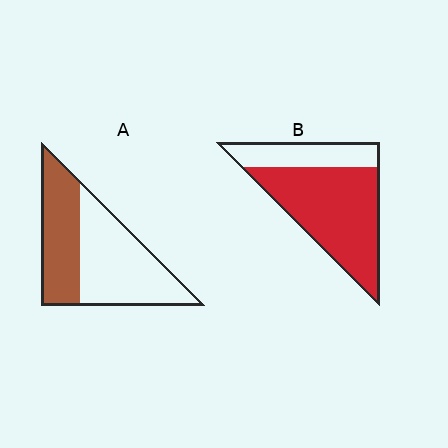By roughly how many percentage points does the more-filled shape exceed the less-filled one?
By roughly 30 percentage points (B over A).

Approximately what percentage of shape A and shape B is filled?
A is approximately 40% and B is approximately 70%.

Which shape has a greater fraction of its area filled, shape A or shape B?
Shape B.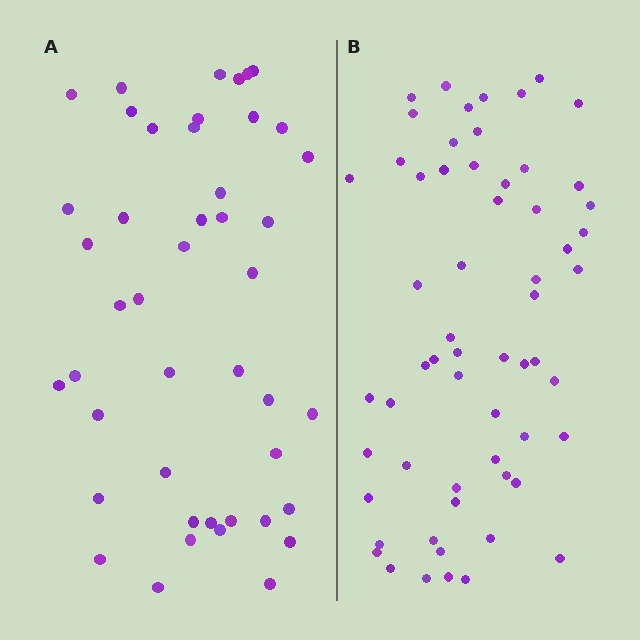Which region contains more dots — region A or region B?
Region B (the right region) has more dots.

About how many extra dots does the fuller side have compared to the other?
Region B has approximately 15 more dots than region A.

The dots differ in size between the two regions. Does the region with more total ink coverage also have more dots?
No. Region A has more total ink coverage because its dots are larger, but region B actually contains more individual dots. Total area can be misleading — the number of items is what matters here.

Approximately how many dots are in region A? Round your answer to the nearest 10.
About 40 dots. (The exact count is 45, which rounds to 40.)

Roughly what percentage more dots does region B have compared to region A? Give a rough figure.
About 35% more.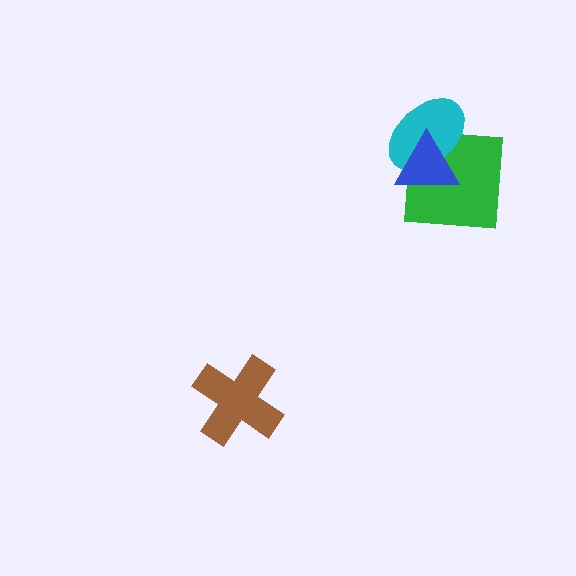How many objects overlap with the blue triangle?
2 objects overlap with the blue triangle.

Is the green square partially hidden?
Yes, it is partially covered by another shape.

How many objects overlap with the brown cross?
0 objects overlap with the brown cross.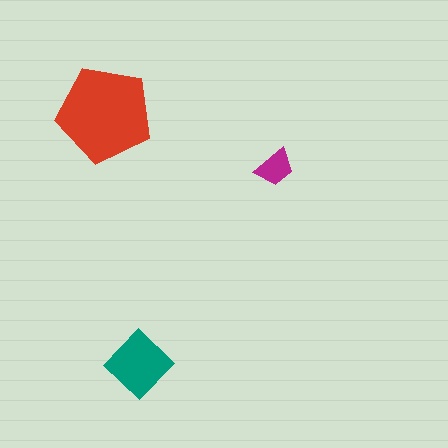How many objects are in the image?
There are 3 objects in the image.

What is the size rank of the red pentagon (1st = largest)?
1st.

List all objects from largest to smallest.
The red pentagon, the teal diamond, the magenta trapezoid.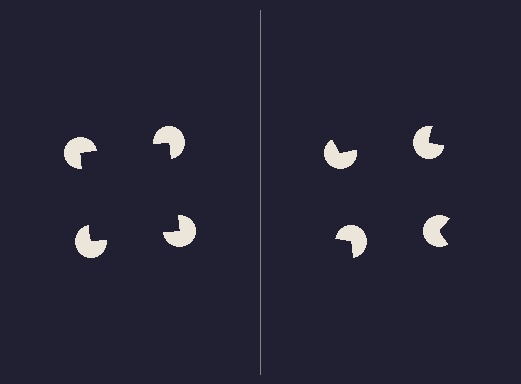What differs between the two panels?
The pac-man discs are positioned identically on both sides; only the wedge orientations differ. On the left they align to a square; on the right they are misaligned.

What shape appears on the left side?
An illusory square.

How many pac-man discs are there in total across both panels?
8 — 4 on each side.